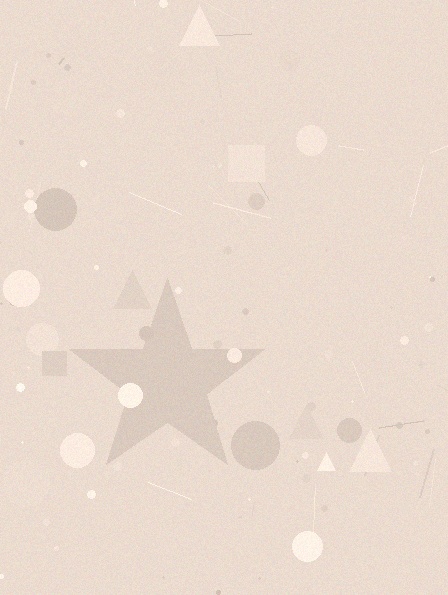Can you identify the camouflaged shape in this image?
The camouflaged shape is a star.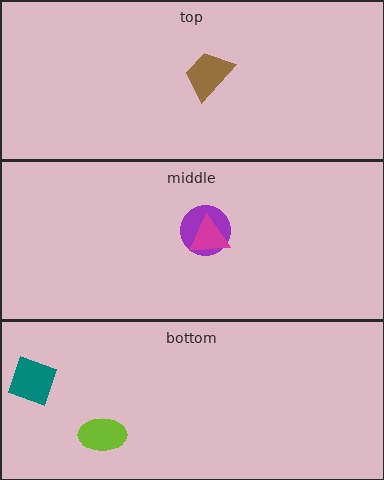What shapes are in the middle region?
The purple circle, the magenta triangle.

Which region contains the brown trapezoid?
The top region.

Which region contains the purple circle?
The middle region.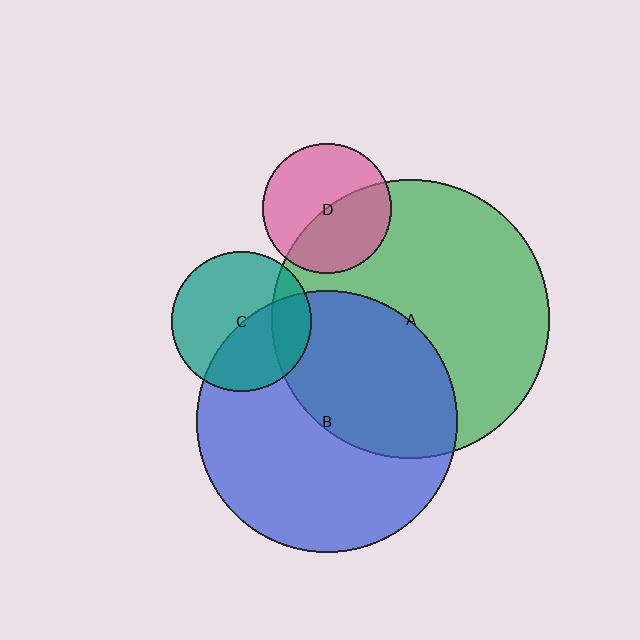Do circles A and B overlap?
Yes.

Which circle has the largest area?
Circle A (green).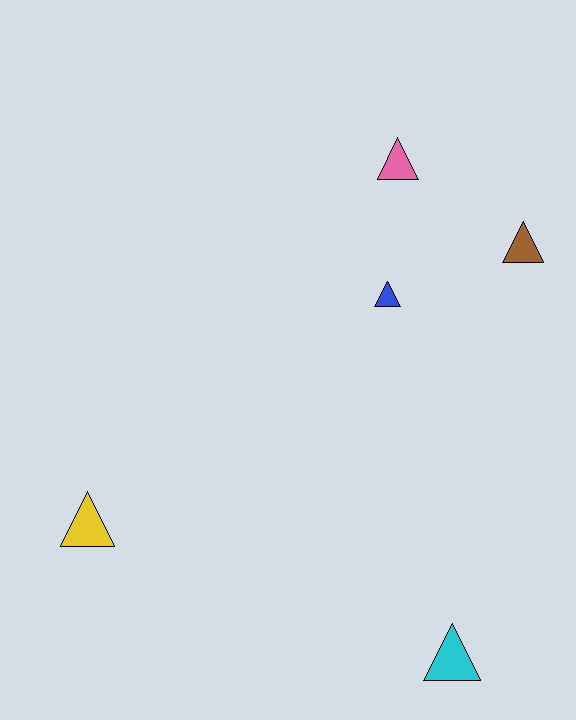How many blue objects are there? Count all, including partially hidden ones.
There is 1 blue object.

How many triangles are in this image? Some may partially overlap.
There are 5 triangles.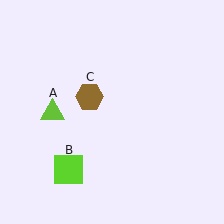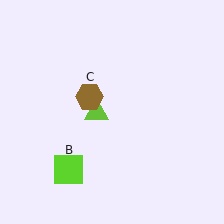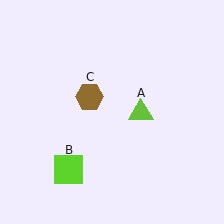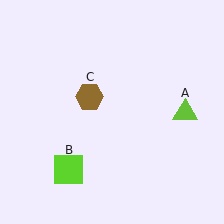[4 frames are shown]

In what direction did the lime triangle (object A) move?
The lime triangle (object A) moved right.